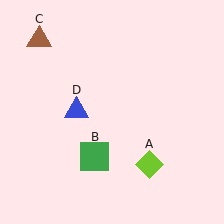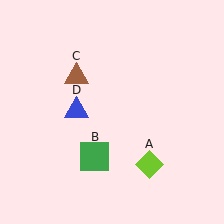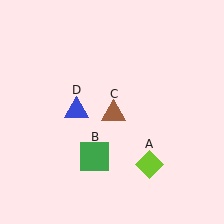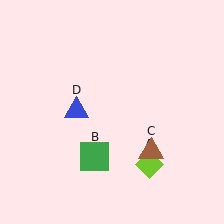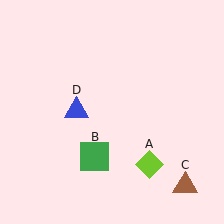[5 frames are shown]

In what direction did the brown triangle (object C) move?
The brown triangle (object C) moved down and to the right.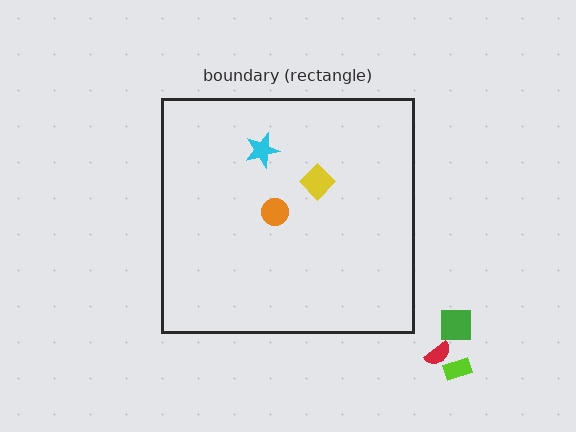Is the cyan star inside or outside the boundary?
Inside.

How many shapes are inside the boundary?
3 inside, 3 outside.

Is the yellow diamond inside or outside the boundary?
Inside.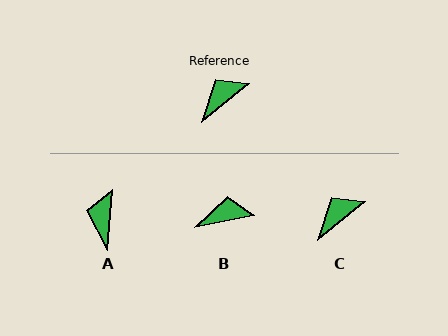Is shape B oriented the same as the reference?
No, it is off by about 28 degrees.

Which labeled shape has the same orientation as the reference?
C.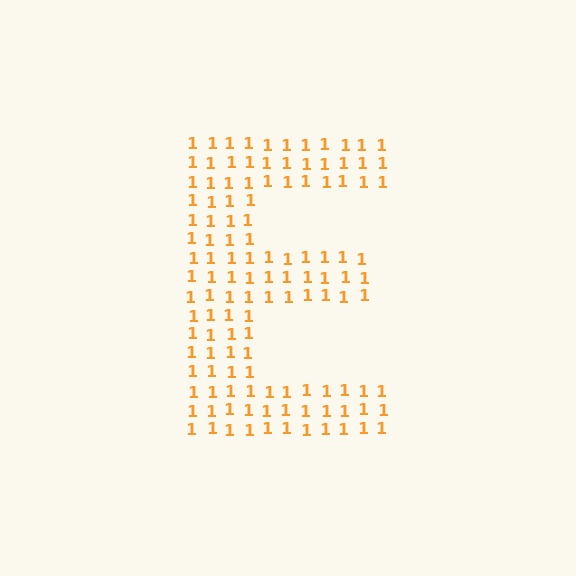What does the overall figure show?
The overall figure shows the letter E.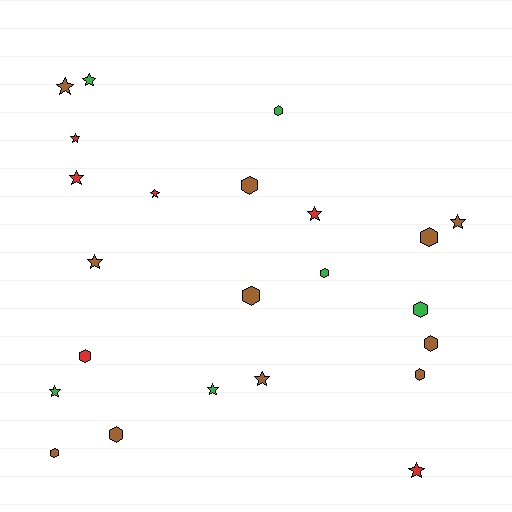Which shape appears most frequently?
Star, with 12 objects.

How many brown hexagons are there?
There are 7 brown hexagons.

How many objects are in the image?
There are 23 objects.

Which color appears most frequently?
Brown, with 11 objects.